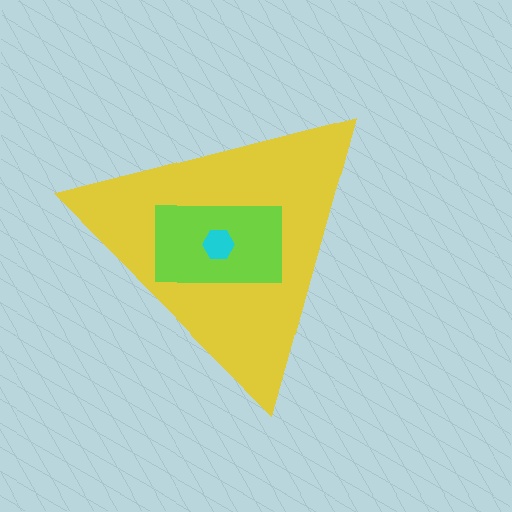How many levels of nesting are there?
3.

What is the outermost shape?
The yellow triangle.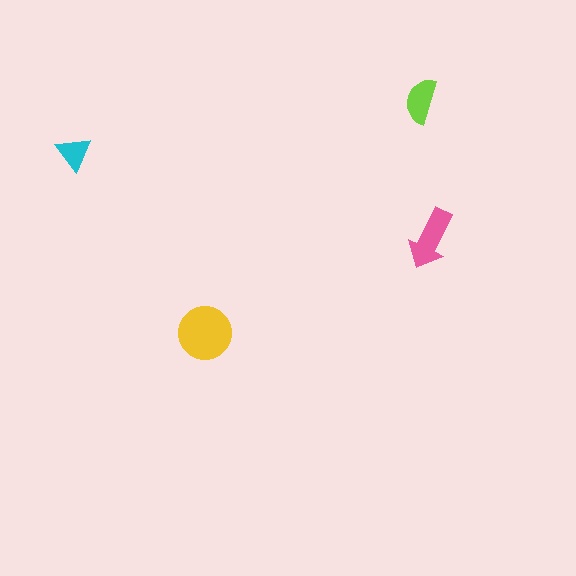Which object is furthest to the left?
The cyan triangle is leftmost.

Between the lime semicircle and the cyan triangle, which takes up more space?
The lime semicircle.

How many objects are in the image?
There are 4 objects in the image.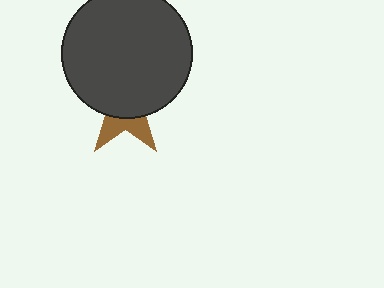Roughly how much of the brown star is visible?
A small part of it is visible (roughly 32%).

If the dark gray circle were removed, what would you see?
You would see the complete brown star.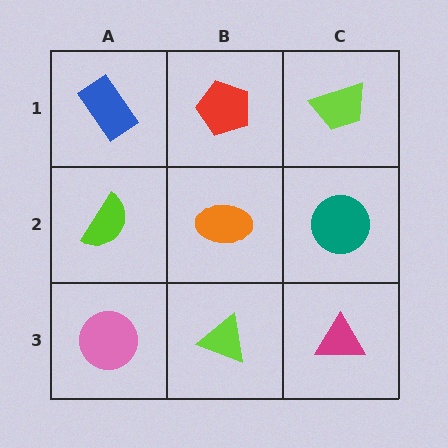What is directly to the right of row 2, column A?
An orange ellipse.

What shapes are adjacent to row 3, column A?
A lime semicircle (row 2, column A), a lime triangle (row 3, column B).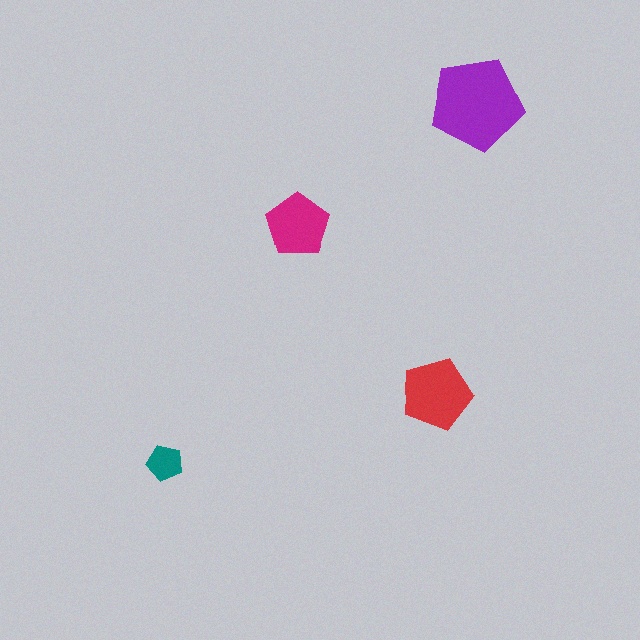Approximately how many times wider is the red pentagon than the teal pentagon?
About 2 times wider.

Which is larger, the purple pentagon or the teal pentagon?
The purple one.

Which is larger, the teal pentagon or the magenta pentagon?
The magenta one.